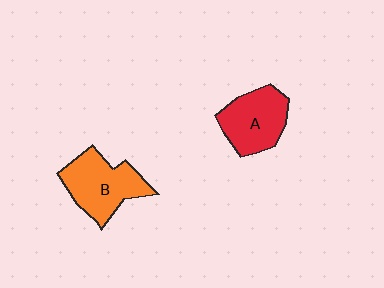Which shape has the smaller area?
Shape A (red).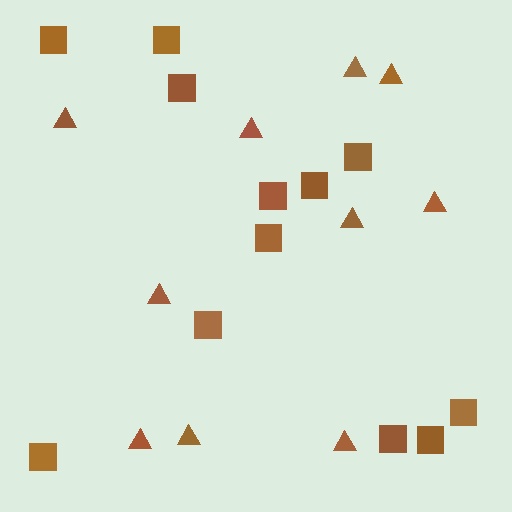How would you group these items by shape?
There are 2 groups: one group of squares (12) and one group of triangles (10).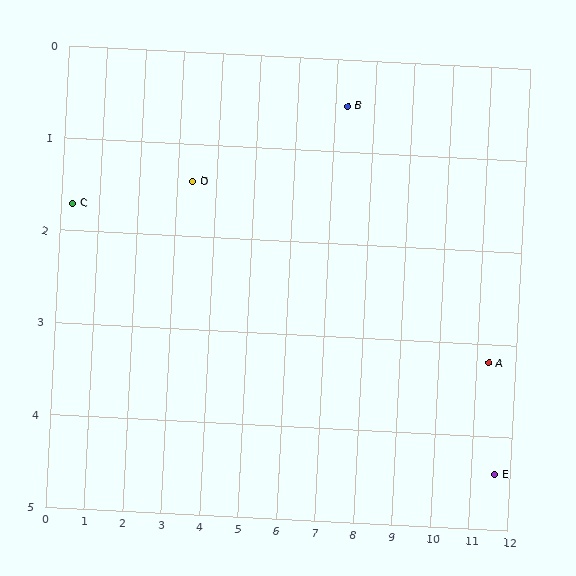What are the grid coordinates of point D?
Point D is at approximately (3.4, 1.4).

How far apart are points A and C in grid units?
Points A and C are about 11.1 grid units apart.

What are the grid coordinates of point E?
Point E is at approximately (11.6, 4.4).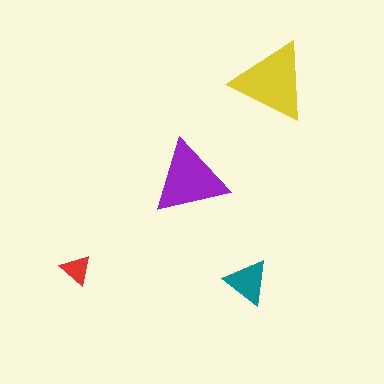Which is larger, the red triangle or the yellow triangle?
The yellow one.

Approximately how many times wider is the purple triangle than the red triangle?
About 2.5 times wider.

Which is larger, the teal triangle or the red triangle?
The teal one.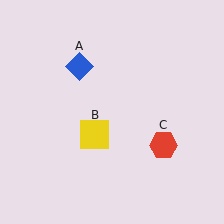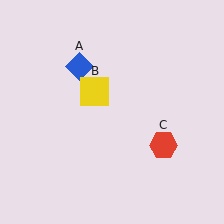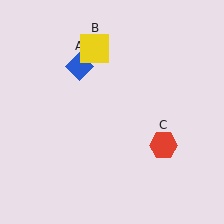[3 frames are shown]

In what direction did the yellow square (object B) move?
The yellow square (object B) moved up.